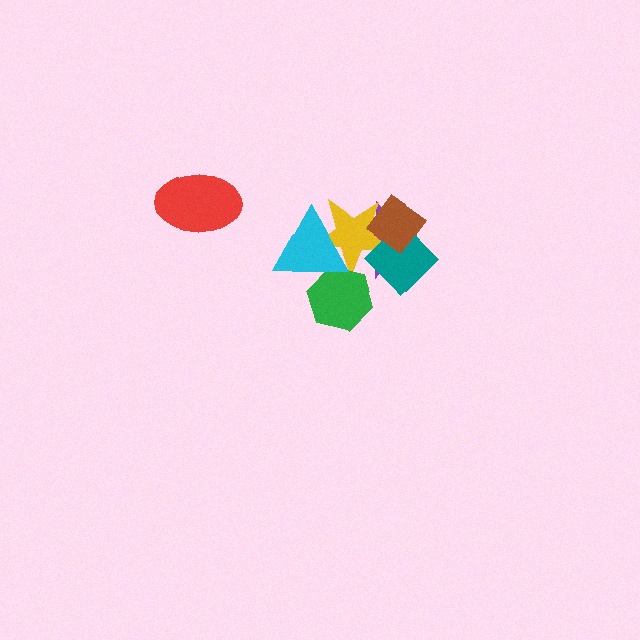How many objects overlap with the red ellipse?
0 objects overlap with the red ellipse.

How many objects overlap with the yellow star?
5 objects overlap with the yellow star.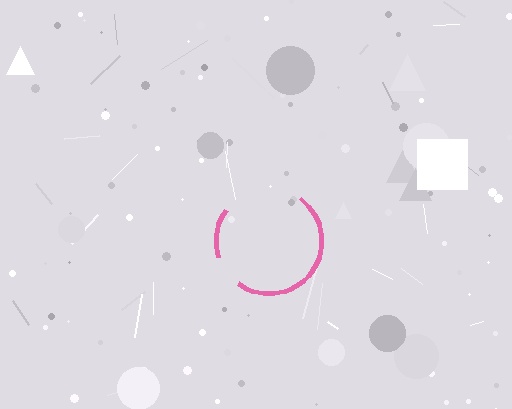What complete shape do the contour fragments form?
The contour fragments form a circle.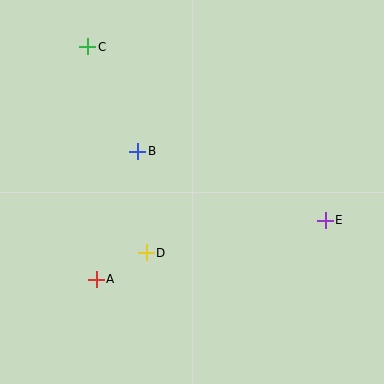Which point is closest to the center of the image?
Point B at (138, 151) is closest to the center.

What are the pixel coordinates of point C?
Point C is at (88, 47).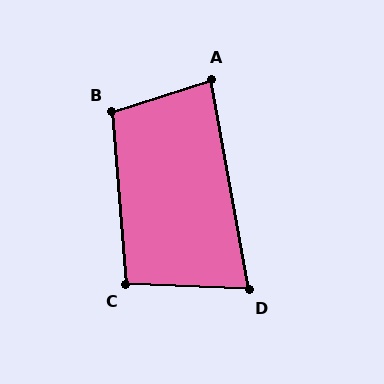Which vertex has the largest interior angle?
B, at approximately 103 degrees.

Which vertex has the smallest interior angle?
D, at approximately 77 degrees.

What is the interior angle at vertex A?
Approximately 83 degrees (acute).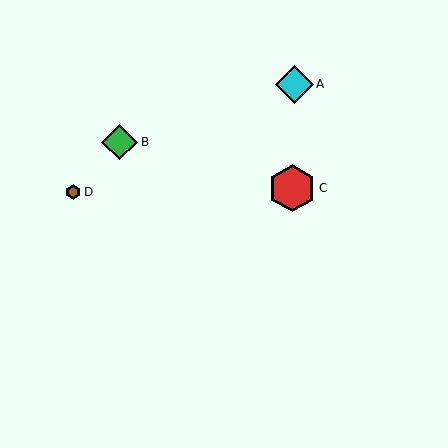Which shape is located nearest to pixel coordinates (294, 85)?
The cyan diamond (labeled A) at (295, 84) is nearest to that location.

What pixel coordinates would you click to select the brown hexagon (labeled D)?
Click at (73, 192) to select the brown hexagon D.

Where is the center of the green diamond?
The center of the green diamond is at (120, 142).